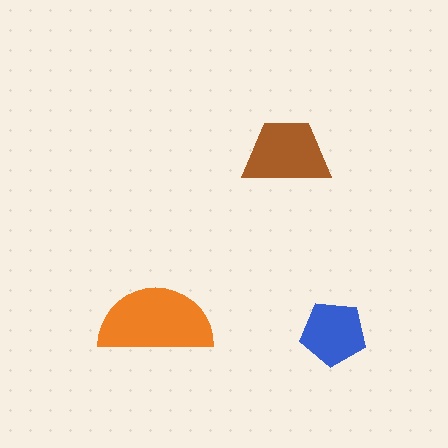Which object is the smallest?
The blue pentagon.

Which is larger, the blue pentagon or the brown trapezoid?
The brown trapezoid.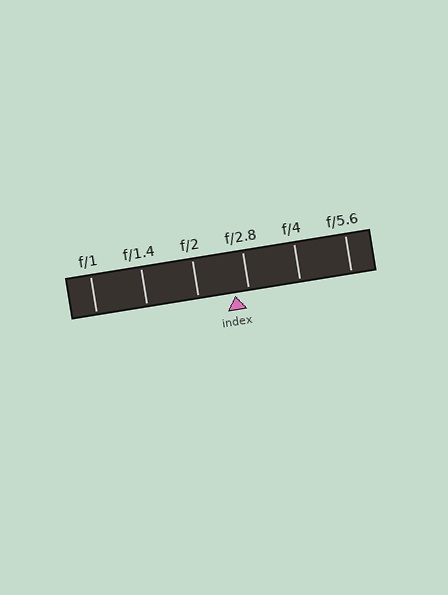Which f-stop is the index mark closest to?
The index mark is closest to f/2.8.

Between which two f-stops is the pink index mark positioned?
The index mark is between f/2 and f/2.8.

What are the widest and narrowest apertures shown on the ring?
The widest aperture shown is f/1 and the narrowest is f/5.6.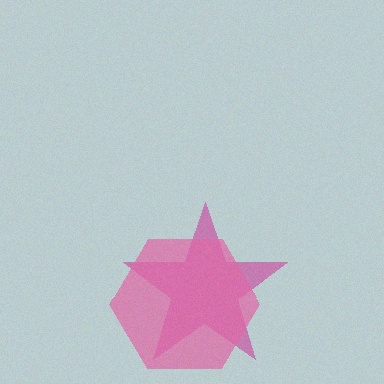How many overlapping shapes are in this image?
There are 2 overlapping shapes in the image.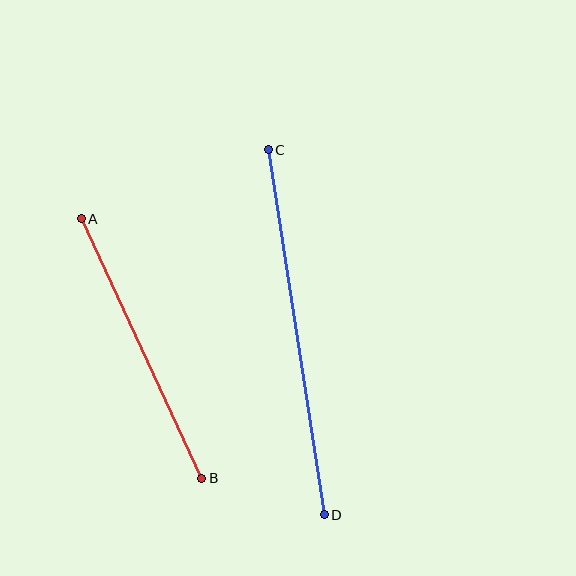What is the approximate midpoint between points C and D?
The midpoint is at approximately (296, 332) pixels.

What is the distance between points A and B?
The distance is approximately 286 pixels.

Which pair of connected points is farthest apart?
Points C and D are farthest apart.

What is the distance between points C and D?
The distance is approximately 369 pixels.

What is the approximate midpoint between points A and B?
The midpoint is at approximately (141, 348) pixels.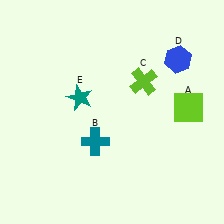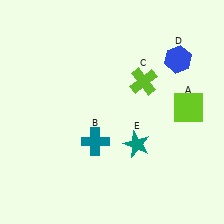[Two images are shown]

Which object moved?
The teal star (E) moved right.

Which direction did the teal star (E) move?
The teal star (E) moved right.